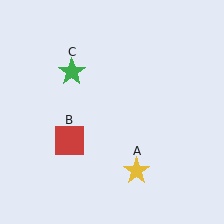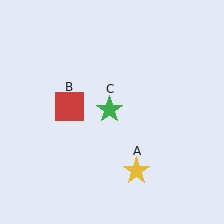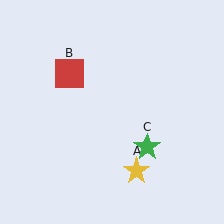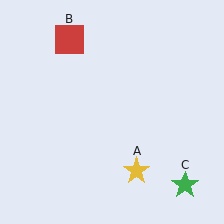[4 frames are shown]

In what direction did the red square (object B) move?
The red square (object B) moved up.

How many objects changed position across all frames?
2 objects changed position: red square (object B), green star (object C).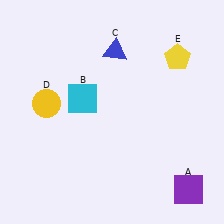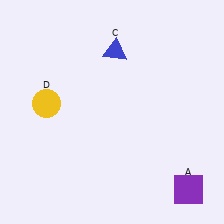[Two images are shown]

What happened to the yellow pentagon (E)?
The yellow pentagon (E) was removed in Image 2. It was in the top-right area of Image 1.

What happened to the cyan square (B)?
The cyan square (B) was removed in Image 2. It was in the top-left area of Image 1.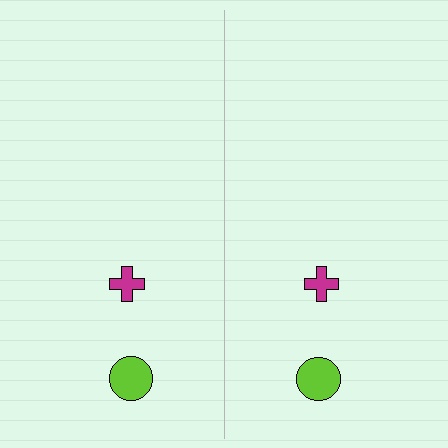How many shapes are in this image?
There are 4 shapes in this image.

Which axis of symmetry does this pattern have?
The pattern has a vertical axis of symmetry running through the center of the image.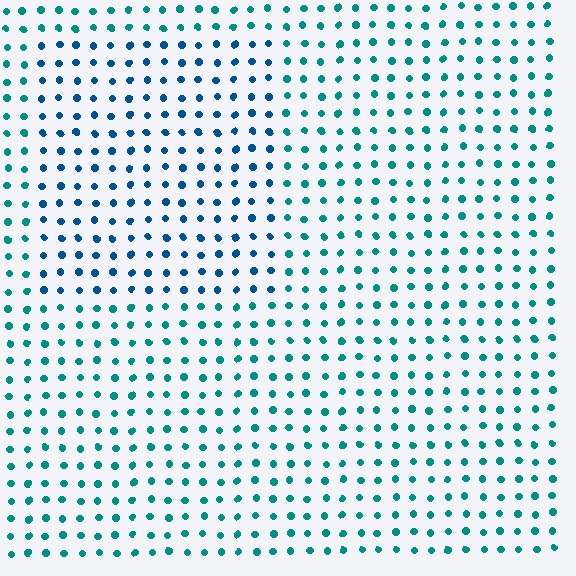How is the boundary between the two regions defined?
The boundary is defined purely by a slight shift in hue (about 31 degrees). Spacing, size, and orientation are identical on both sides.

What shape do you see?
I see a rectangle.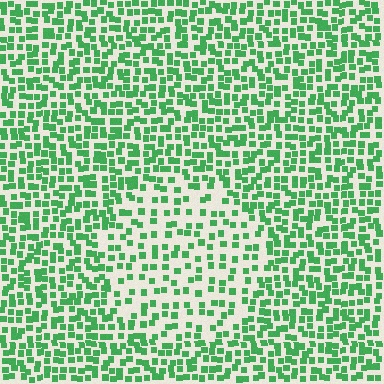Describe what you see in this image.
The image contains small green elements arranged at two different densities. A circle-shaped region is visible where the elements are less densely packed than the surrounding area.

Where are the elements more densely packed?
The elements are more densely packed outside the circle boundary.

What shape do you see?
I see a circle.